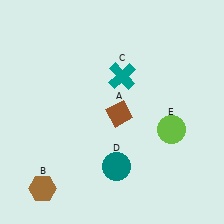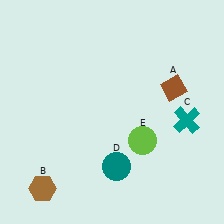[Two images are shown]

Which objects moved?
The objects that moved are: the brown diamond (A), the teal cross (C), the lime circle (E).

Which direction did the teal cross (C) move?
The teal cross (C) moved right.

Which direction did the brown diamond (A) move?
The brown diamond (A) moved right.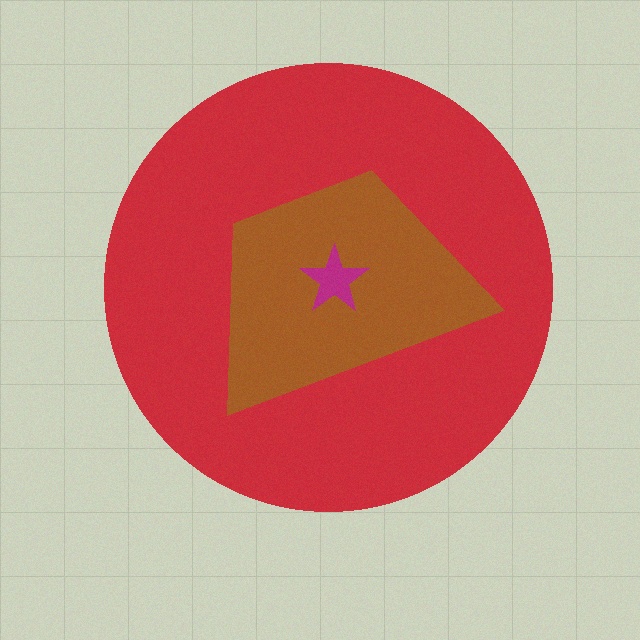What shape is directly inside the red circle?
The brown trapezoid.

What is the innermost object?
The magenta star.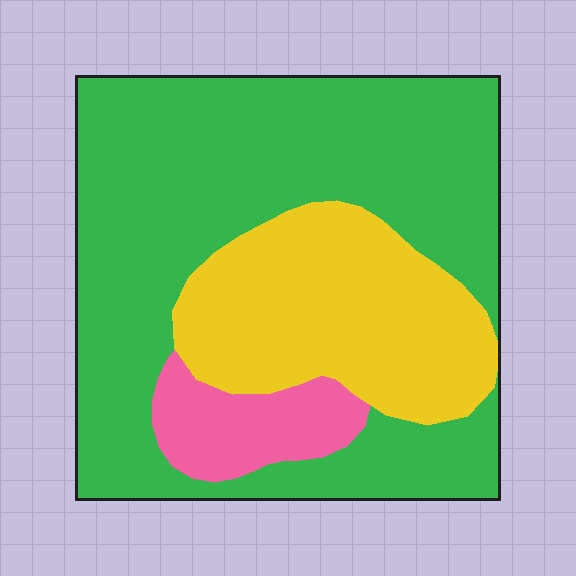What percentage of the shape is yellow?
Yellow takes up about one quarter (1/4) of the shape.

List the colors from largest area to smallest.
From largest to smallest: green, yellow, pink.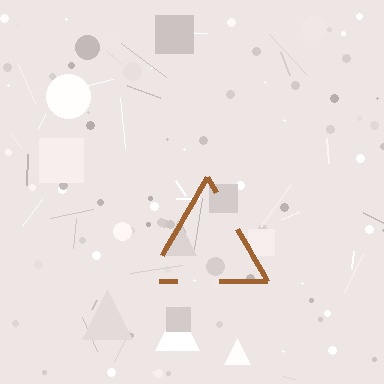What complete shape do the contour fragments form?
The contour fragments form a triangle.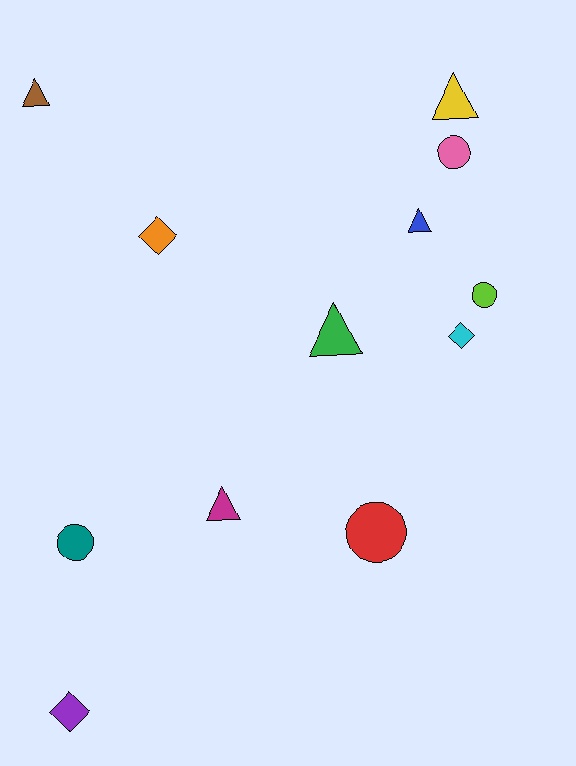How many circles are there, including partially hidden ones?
There are 4 circles.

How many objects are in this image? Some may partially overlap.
There are 12 objects.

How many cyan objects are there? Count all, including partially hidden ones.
There is 1 cyan object.